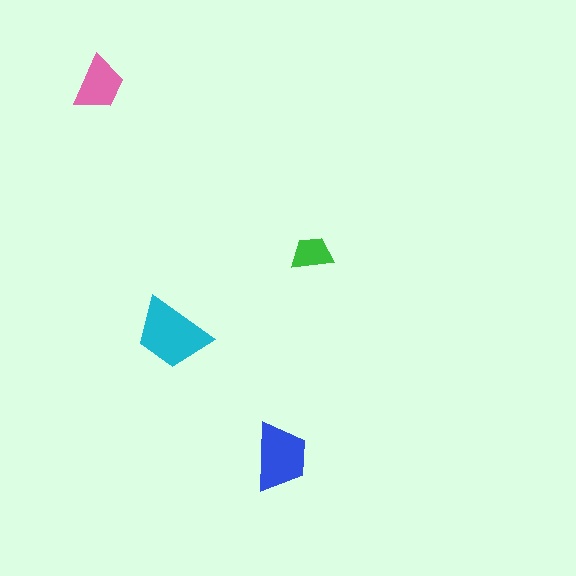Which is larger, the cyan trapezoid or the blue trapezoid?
The cyan one.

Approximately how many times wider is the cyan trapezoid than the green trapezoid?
About 2 times wider.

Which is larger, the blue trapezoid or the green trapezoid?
The blue one.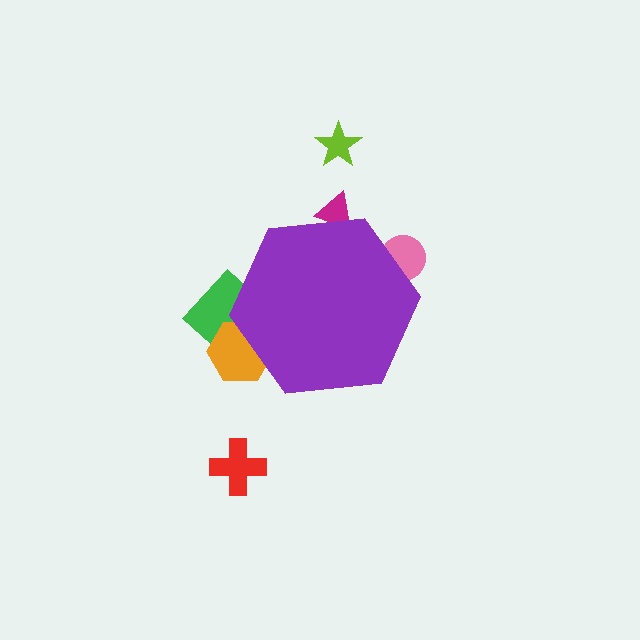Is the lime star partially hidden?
No, the lime star is fully visible.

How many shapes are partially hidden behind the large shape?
4 shapes are partially hidden.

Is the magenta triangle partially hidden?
Yes, the magenta triangle is partially hidden behind the purple hexagon.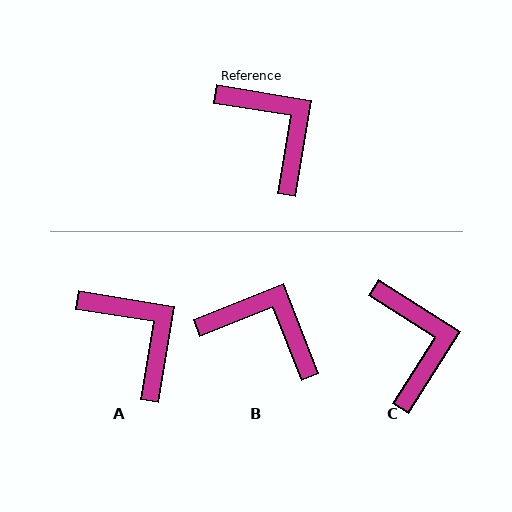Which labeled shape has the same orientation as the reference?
A.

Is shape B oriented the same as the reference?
No, it is off by about 31 degrees.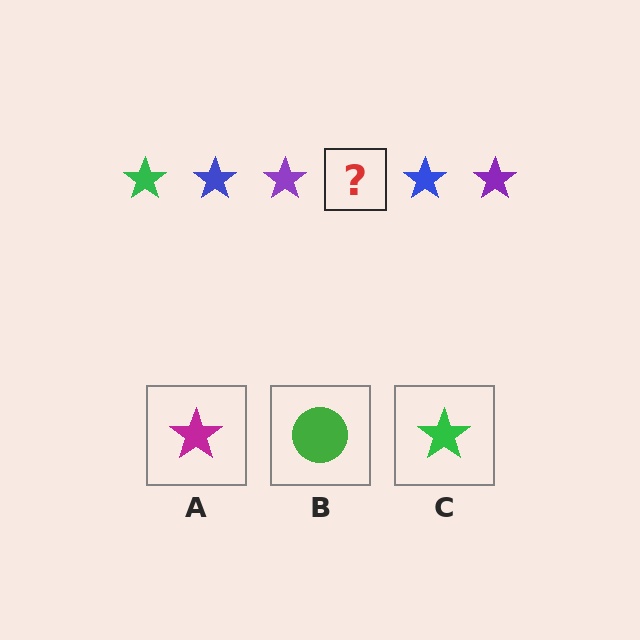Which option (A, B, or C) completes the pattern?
C.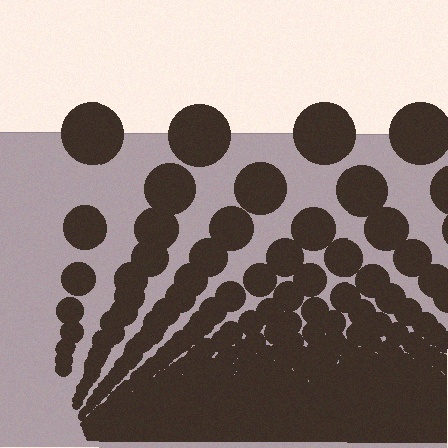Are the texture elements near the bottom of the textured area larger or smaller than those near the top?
Smaller. The gradient is inverted — elements near the bottom are smaller and denser.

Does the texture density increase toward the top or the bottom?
Density increases toward the bottom.